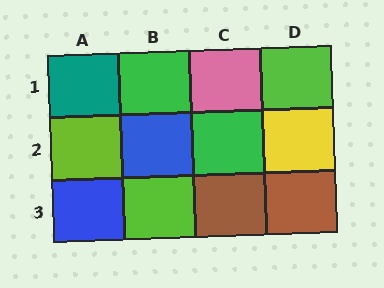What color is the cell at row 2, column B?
Blue.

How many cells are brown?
2 cells are brown.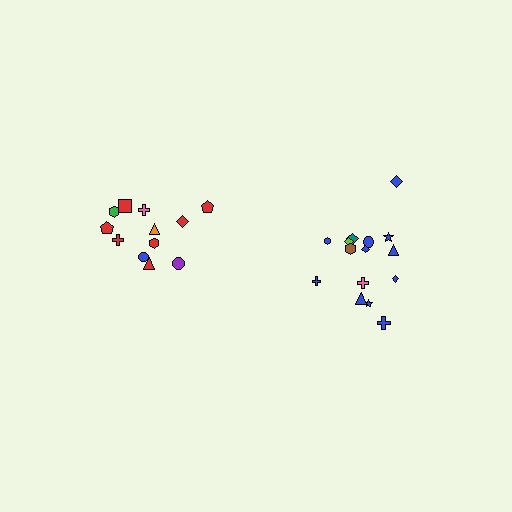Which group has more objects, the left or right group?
The right group.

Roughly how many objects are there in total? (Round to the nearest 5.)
Roughly 25 objects in total.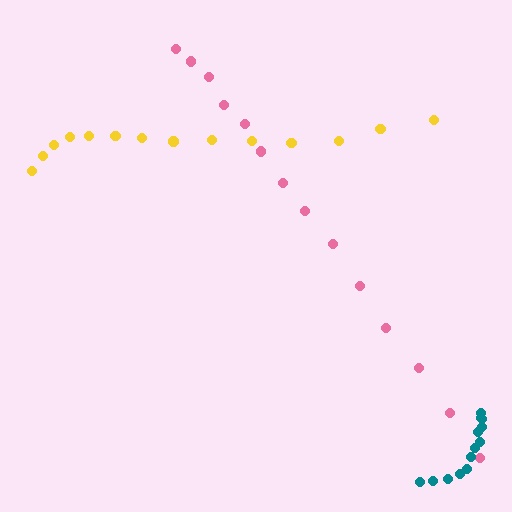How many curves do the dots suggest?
There are 3 distinct paths.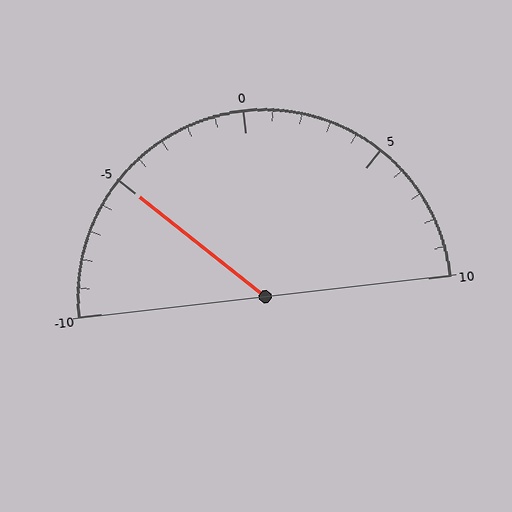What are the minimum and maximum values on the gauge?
The gauge ranges from -10 to 10.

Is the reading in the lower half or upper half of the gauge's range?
The reading is in the lower half of the range (-10 to 10).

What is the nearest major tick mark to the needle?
The nearest major tick mark is -5.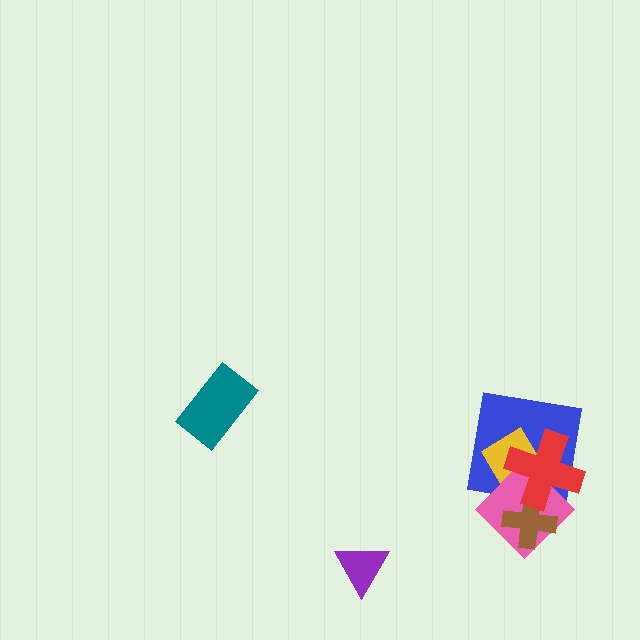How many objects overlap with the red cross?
4 objects overlap with the red cross.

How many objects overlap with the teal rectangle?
0 objects overlap with the teal rectangle.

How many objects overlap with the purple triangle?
0 objects overlap with the purple triangle.